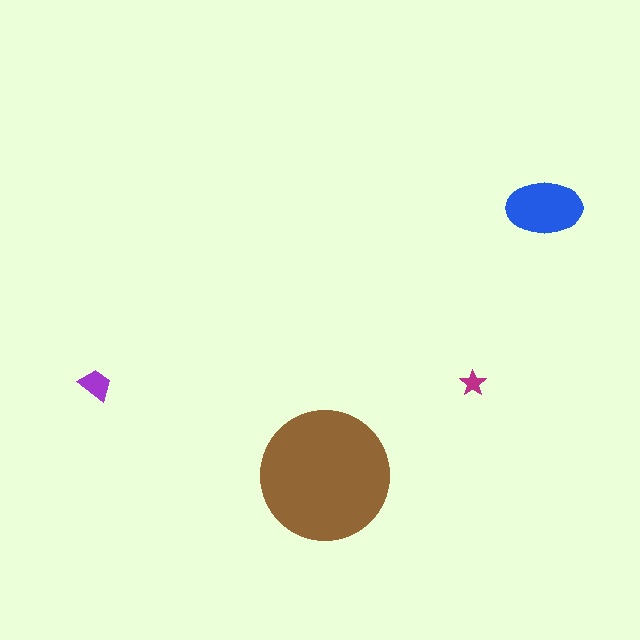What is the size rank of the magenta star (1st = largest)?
4th.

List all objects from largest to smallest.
The brown circle, the blue ellipse, the purple trapezoid, the magenta star.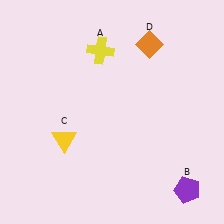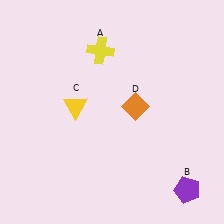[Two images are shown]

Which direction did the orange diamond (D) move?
The orange diamond (D) moved down.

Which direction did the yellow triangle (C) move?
The yellow triangle (C) moved up.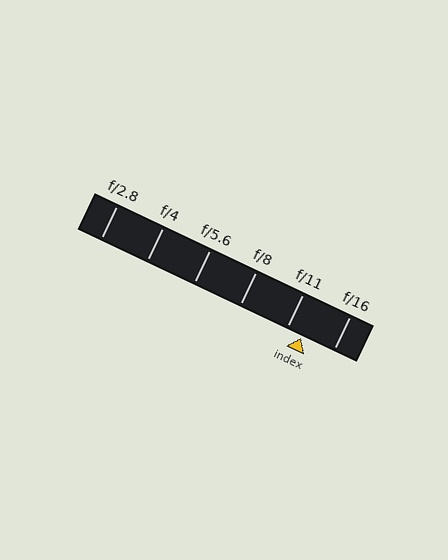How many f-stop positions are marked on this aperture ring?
There are 6 f-stop positions marked.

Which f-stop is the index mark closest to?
The index mark is closest to f/11.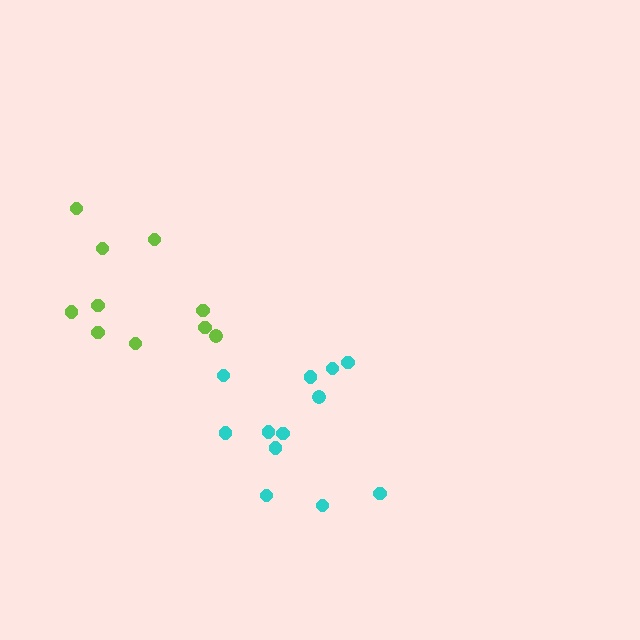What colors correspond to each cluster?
The clusters are colored: cyan, lime.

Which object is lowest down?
The cyan cluster is bottommost.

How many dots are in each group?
Group 1: 12 dots, Group 2: 10 dots (22 total).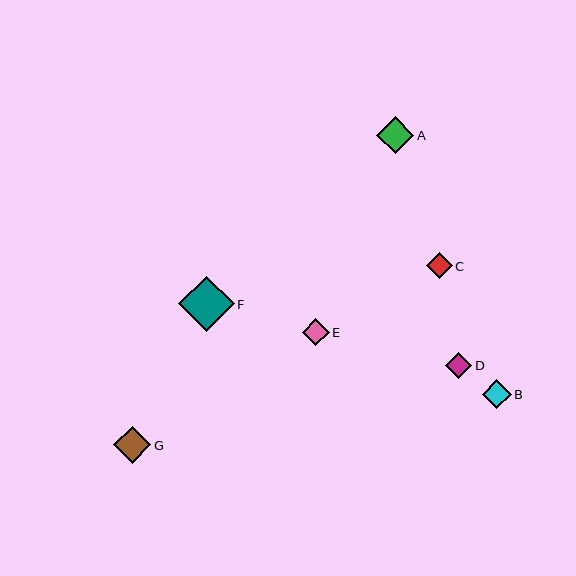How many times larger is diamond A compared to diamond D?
Diamond A is approximately 1.4 times the size of diamond D.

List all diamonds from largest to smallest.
From largest to smallest: F, A, G, B, E, D, C.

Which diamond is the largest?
Diamond F is the largest with a size of approximately 55 pixels.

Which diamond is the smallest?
Diamond C is the smallest with a size of approximately 26 pixels.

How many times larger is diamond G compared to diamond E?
Diamond G is approximately 1.4 times the size of diamond E.